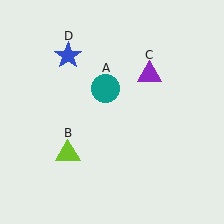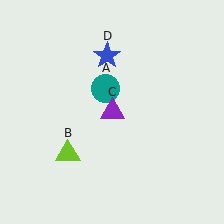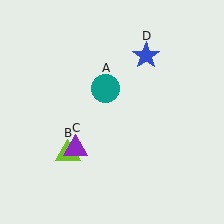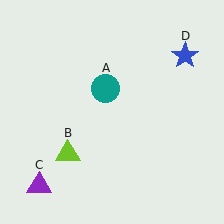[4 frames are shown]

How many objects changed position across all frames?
2 objects changed position: purple triangle (object C), blue star (object D).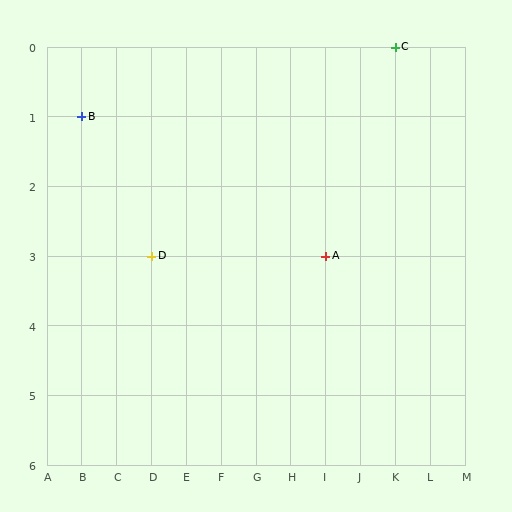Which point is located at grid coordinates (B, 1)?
Point B is at (B, 1).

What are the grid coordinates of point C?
Point C is at grid coordinates (K, 0).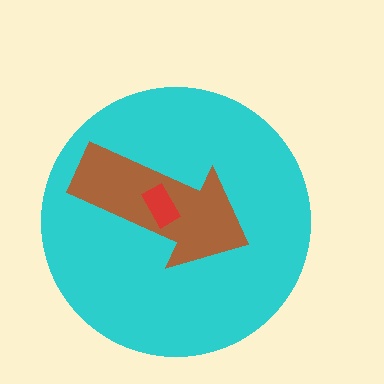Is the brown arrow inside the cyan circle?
Yes.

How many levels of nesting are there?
3.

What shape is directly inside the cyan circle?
The brown arrow.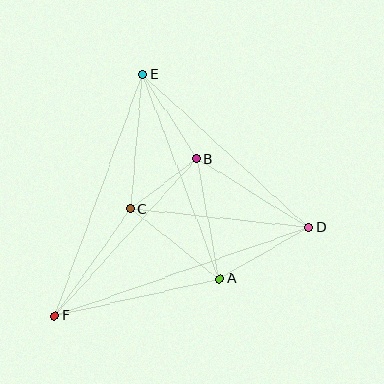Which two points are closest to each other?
Points B and C are closest to each other.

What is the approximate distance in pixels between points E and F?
The distance between E and F is approximately 257 pixels.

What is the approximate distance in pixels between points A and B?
The distance between A and B is approximately 122 pixels.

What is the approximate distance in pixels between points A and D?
The distance between A and D is approximately 103 pixels.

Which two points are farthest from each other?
Points D and F are farthest from each other.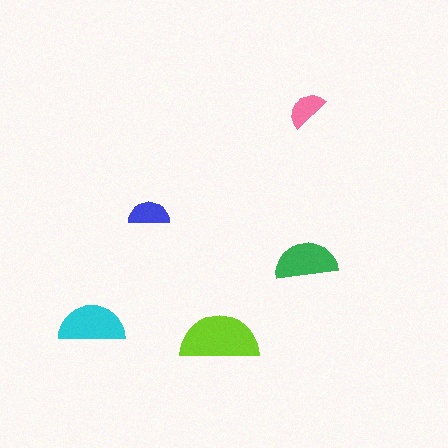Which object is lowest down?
The lime semicircle is bottommost.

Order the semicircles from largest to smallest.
the lime one, the cyan one, the green one, the blue one, the pink one.